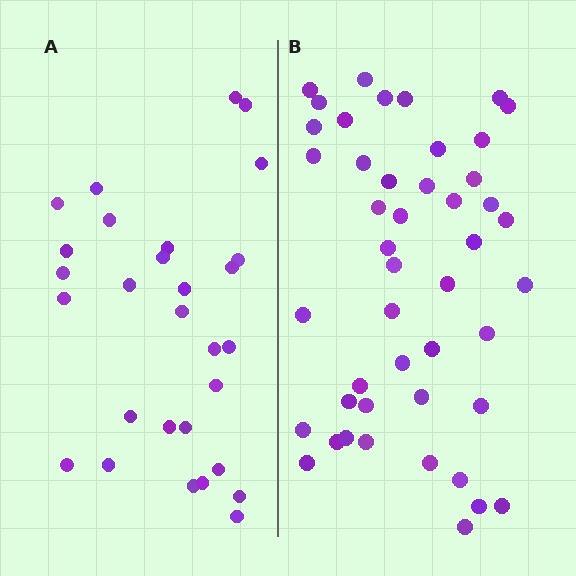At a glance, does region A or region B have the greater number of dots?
Region B (the right region) has more dots.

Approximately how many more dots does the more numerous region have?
Region B has approximately 15 more dots than region A.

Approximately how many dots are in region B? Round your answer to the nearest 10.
About 50 dots. (The exact count is 46, which rounds to 50.)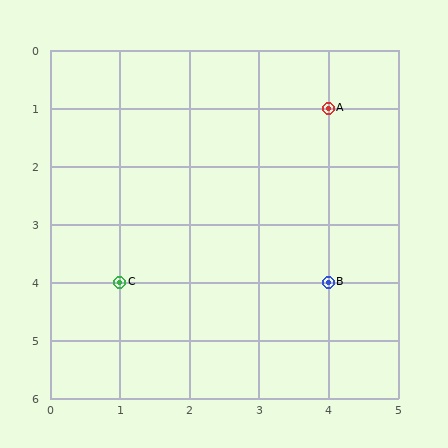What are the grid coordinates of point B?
Point B is at grid coordinates (4, 4).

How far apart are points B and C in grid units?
Points B and C are 3 columns apart.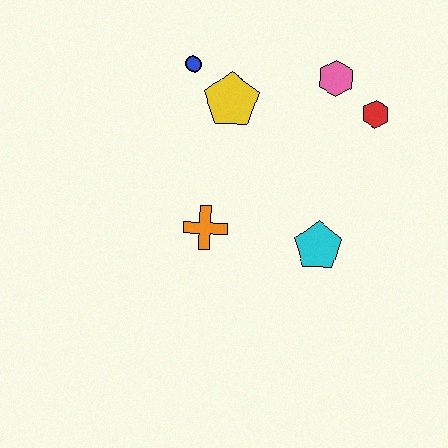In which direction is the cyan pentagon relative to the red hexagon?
The cyan pentagon is below the red hexagon.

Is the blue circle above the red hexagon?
Yes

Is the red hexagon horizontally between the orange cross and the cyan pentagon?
No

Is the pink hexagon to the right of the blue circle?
Yes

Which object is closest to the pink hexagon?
The red hexagon is closest to the pink hexagon.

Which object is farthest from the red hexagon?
The orange cross is farthest from the red hexagon.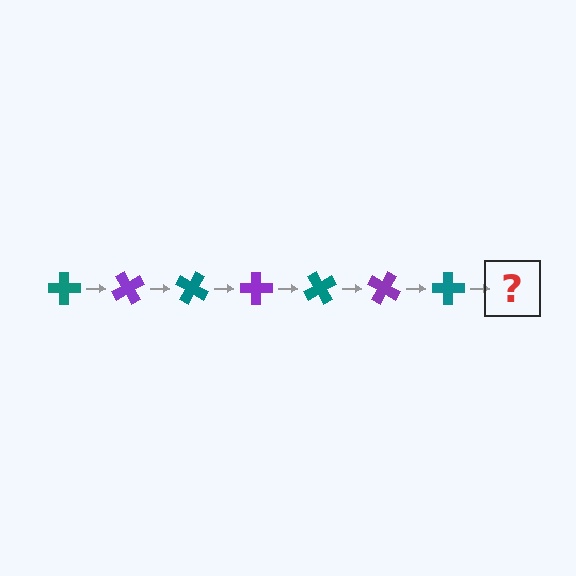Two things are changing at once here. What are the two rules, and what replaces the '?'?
The two rules are that it rotates 60 degrees each step and the color cycles through teal and purple. The '?' should be a purple cross, rotated 420 degrees from the start.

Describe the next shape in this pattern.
It should be a purple cross, rotated 420 degrees from the start.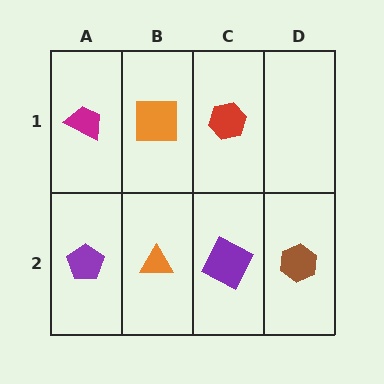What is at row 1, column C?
A red hexagon.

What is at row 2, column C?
A purple square.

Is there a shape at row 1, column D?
No, that cell is empty.